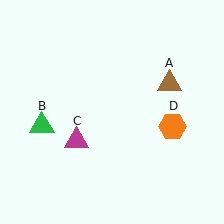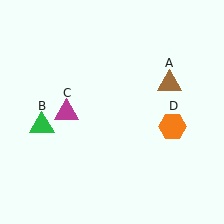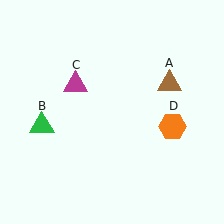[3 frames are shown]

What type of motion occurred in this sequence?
The magenta triangle (object C) rotated clockwise around the center of the scene.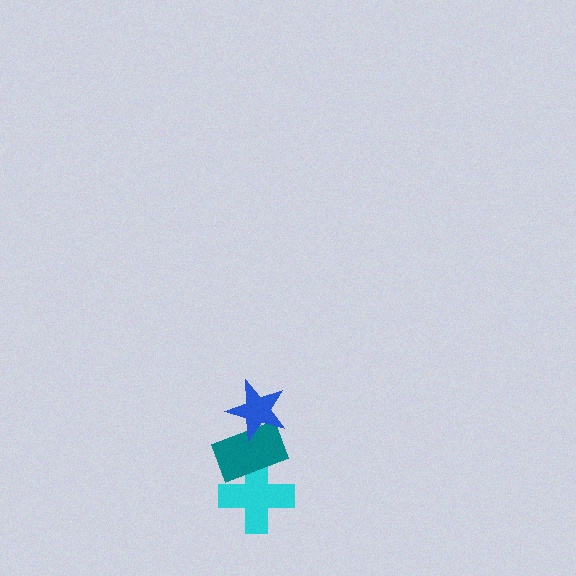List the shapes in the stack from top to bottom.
From top to bottom: the blue star, the teal rectangle, the cyan cross.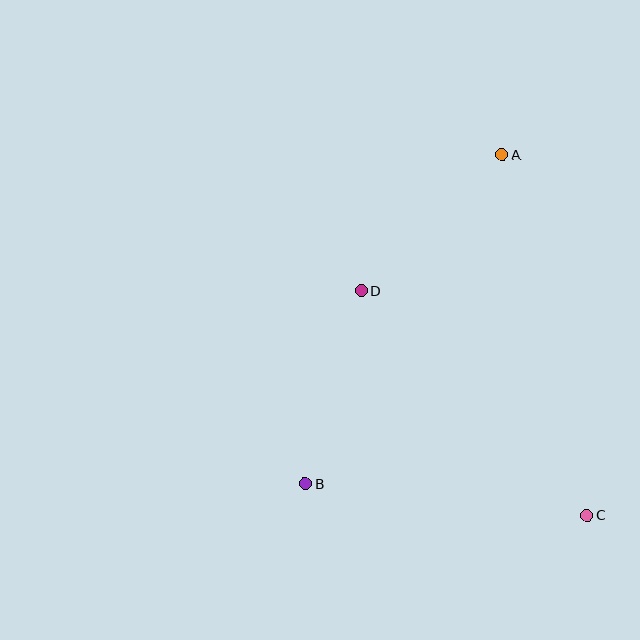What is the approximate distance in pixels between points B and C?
The distance between B and C is approximately 284 pixels.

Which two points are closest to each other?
Points A and D are closest to each other.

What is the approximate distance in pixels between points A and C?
The distance between A and C is approximately 371 pixels.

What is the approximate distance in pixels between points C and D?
The distance between C and D is approximately 318 pixels.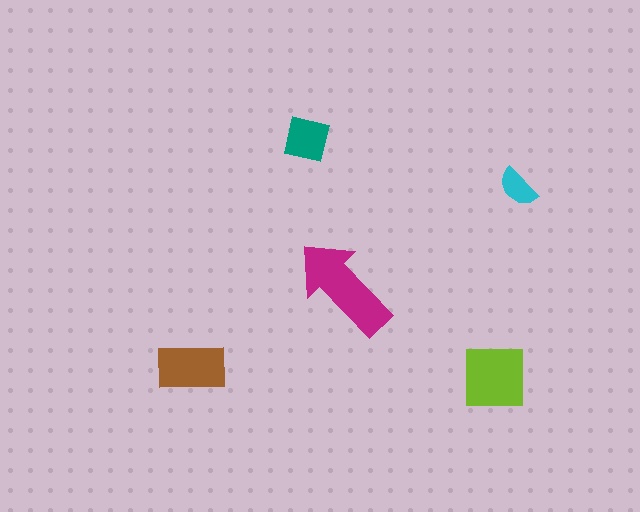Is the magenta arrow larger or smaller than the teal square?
Larger.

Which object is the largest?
The magenta arrow.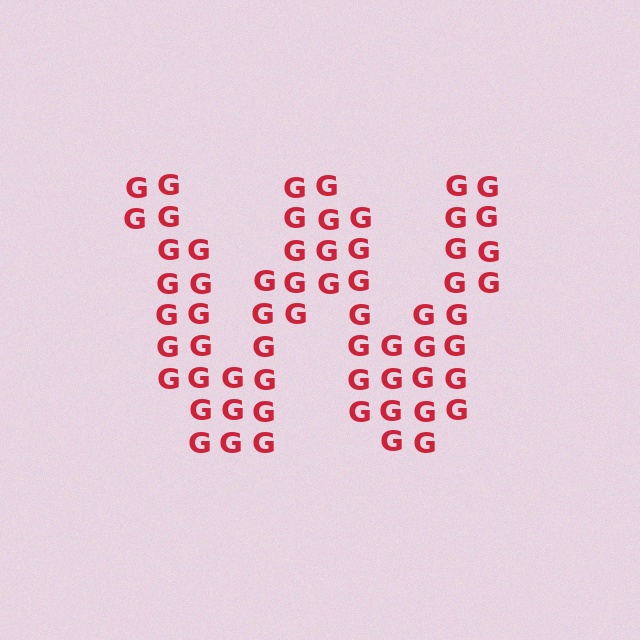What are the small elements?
The small elements are letter G's.